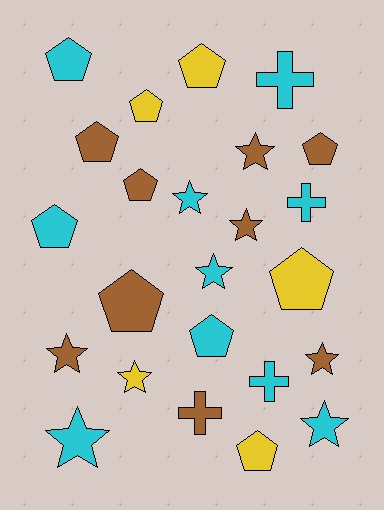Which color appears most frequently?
Cyan, with 10 objects.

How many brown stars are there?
There are 4 brown stars.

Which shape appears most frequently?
Pentagon, with 11 objects.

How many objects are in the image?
There are 24 objects.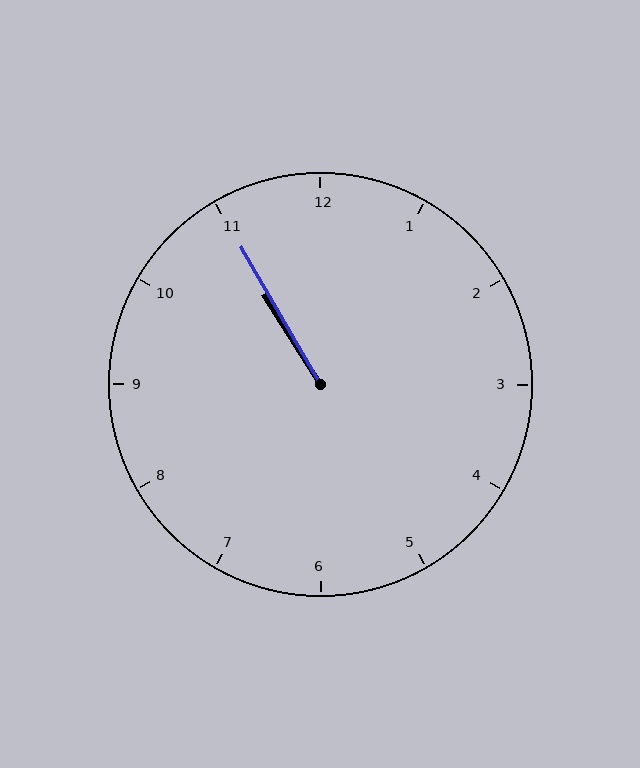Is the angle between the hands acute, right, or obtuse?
It is acute.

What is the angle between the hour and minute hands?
Approximately 2 degrees.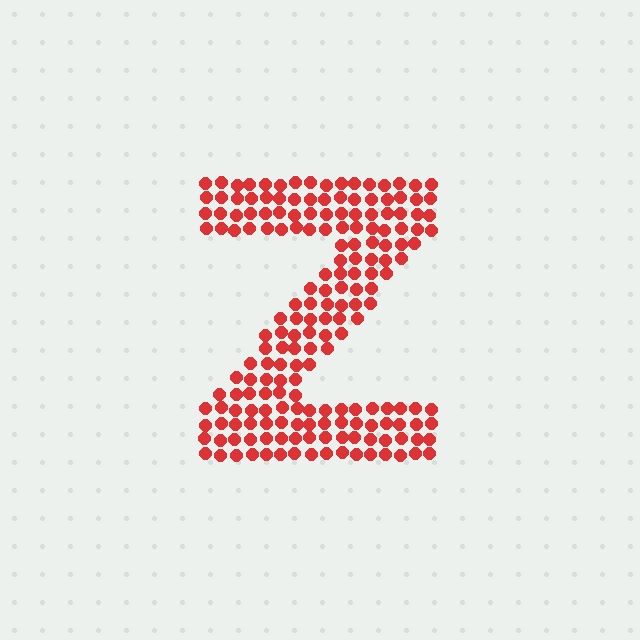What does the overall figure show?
The overall figure shows the letter Z.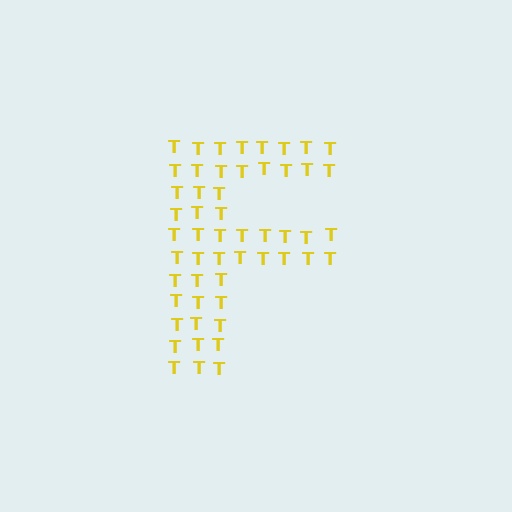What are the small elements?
The small elements are letter T's.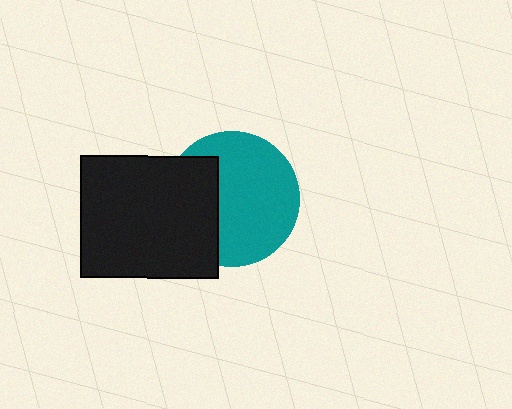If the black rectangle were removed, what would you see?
You would see the complete teal circle.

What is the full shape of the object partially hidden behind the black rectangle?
The partially hidden object is a teal circle.